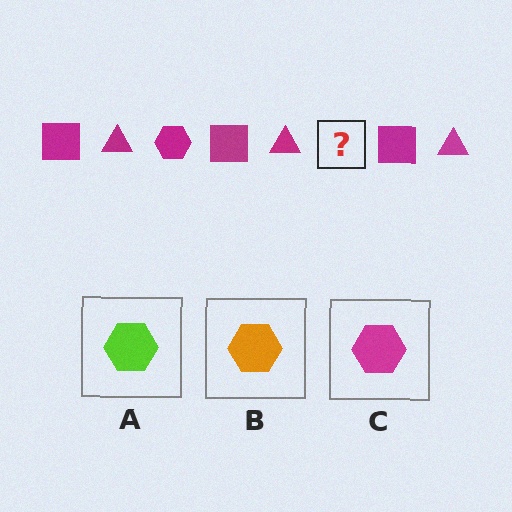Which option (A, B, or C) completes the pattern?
C.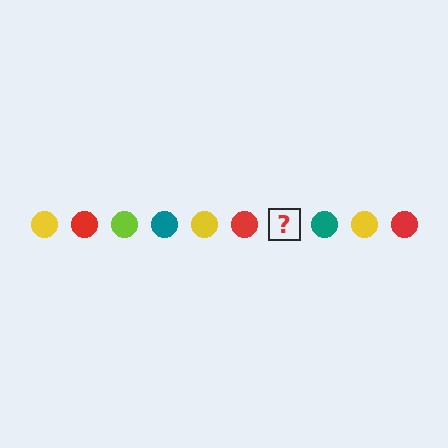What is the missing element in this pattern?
The missing element is a lime circle.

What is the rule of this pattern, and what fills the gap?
The rule is that the pattern cycles through yellow, red, lime, teal circles. The gap should be filled with a lime circle.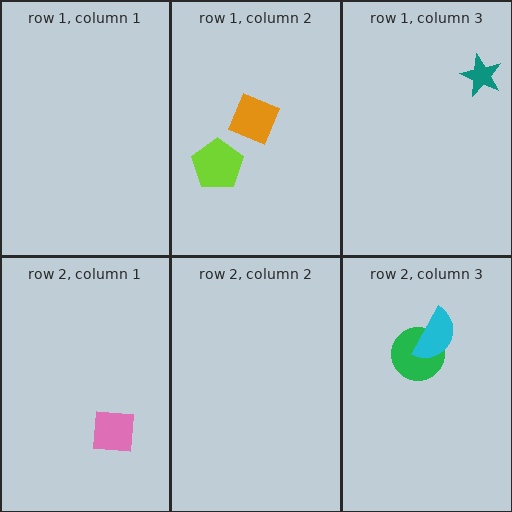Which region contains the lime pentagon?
The row 1, column 2 region.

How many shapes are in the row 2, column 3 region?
2.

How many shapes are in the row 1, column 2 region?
2.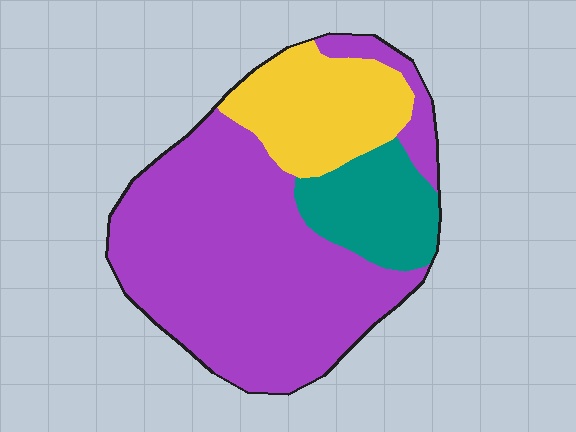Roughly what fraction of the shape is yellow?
Yellow covers 20% of the shape.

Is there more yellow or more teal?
Yellow.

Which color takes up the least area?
Teal, at roughly 15%.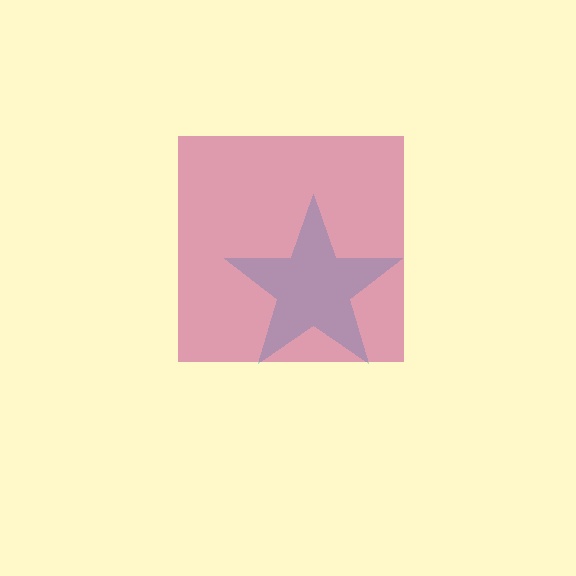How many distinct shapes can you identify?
There are 2 distinct shapes: a cyan star, a magenta square.